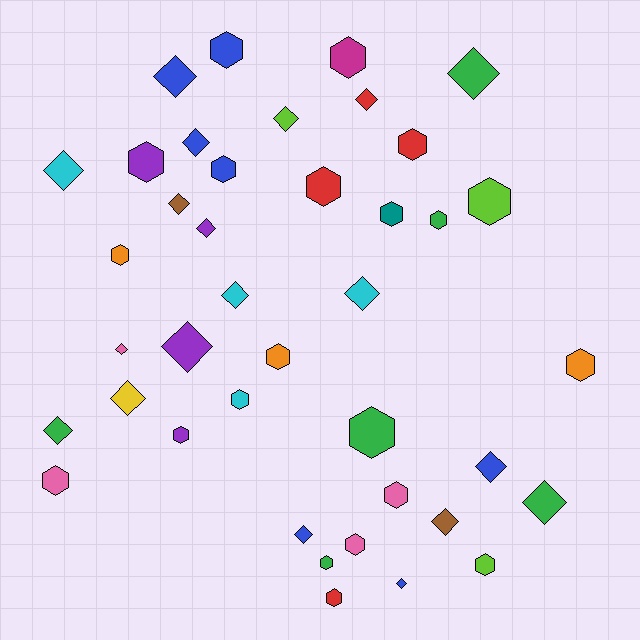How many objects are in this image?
There are 40 objects.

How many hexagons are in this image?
There are 21 hexagons.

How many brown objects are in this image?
There are 2 brown objects.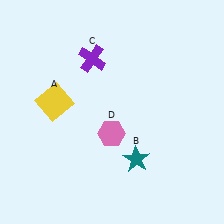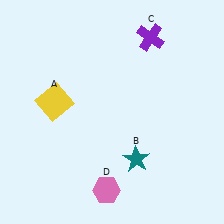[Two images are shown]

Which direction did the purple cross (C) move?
The purple cross (C) moved right.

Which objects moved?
The objects that moved are: the purple cross (C), the pink hexagon (D).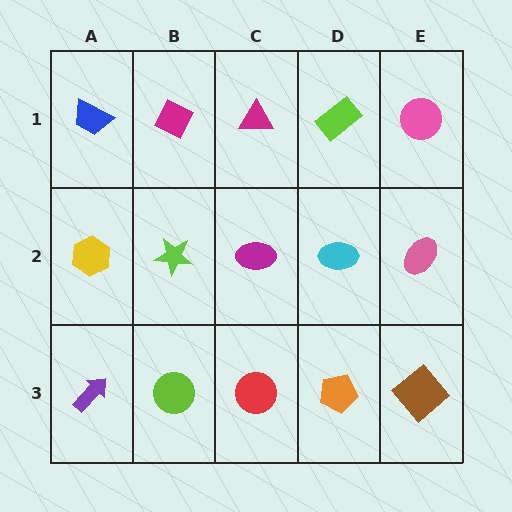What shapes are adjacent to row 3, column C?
A magenta ellipse (row 2, column C), a lime circle (row 3, column B), an orange pentagon (row 3, column D).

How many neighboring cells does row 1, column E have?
2.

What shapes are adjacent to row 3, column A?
A yellow hexagon (row 2, column A), a lime circle (row 3, column B).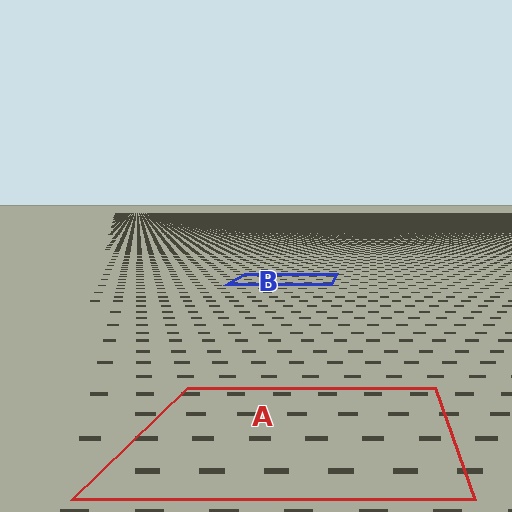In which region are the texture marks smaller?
The texture marks are smaller in region B, because it is farther away.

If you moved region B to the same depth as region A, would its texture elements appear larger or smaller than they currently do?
They would appear larger. At a closer depth, the same texture elements are projected at a bigger on-screen size.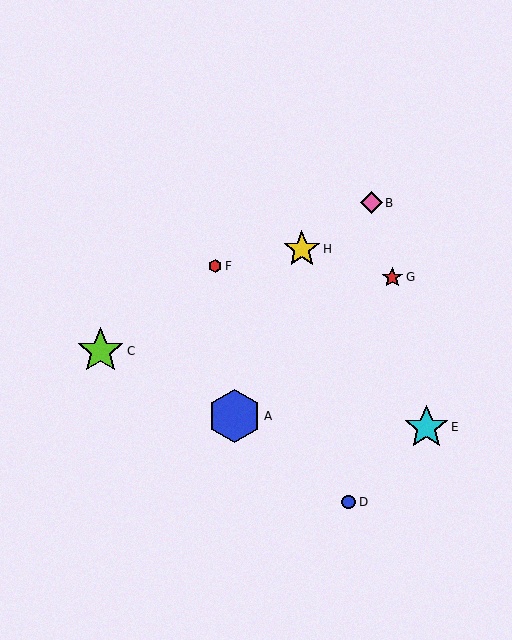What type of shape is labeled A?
Shape A is a blue hexagon.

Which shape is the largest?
The blue hexagon (labeled A) is the largest.